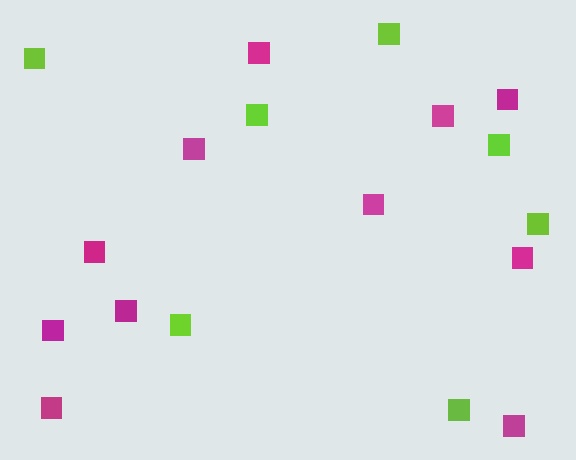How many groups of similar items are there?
There are 2 groups: one group of lime squares (7) and one group of magenta squares (11).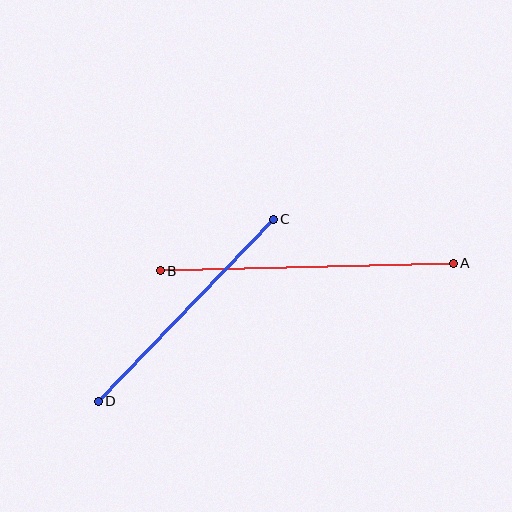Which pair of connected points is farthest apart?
Points A and B are farthest apart.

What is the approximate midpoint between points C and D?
The midpoint is at approximately (186, 310) pixels.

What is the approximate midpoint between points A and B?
The midpoint is at approximately (307, 267) pixels.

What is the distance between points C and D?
The distance is approximately 252 pixels.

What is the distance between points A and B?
The distance is approximately 293 pixels.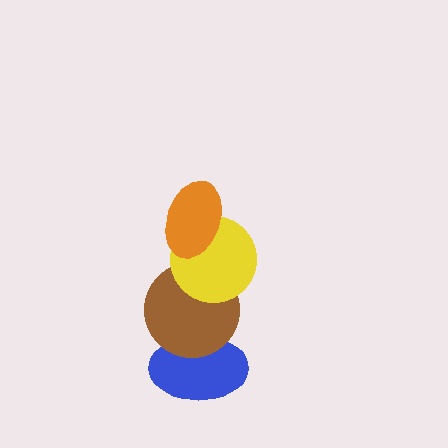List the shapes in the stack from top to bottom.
From top to bottom: the orange ellipse, the yellow circle, the brown circle, the blue ellipse.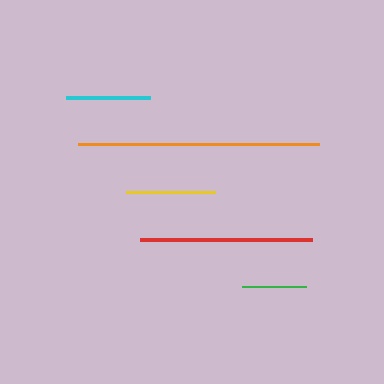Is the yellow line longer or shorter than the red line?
The red line is longer than the yellow line.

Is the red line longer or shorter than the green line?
The red line is longer than the green line.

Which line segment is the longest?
The orange line is the longest at approximately 241 pixels.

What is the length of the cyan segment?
The cyan segment is approximately 84 pixels long.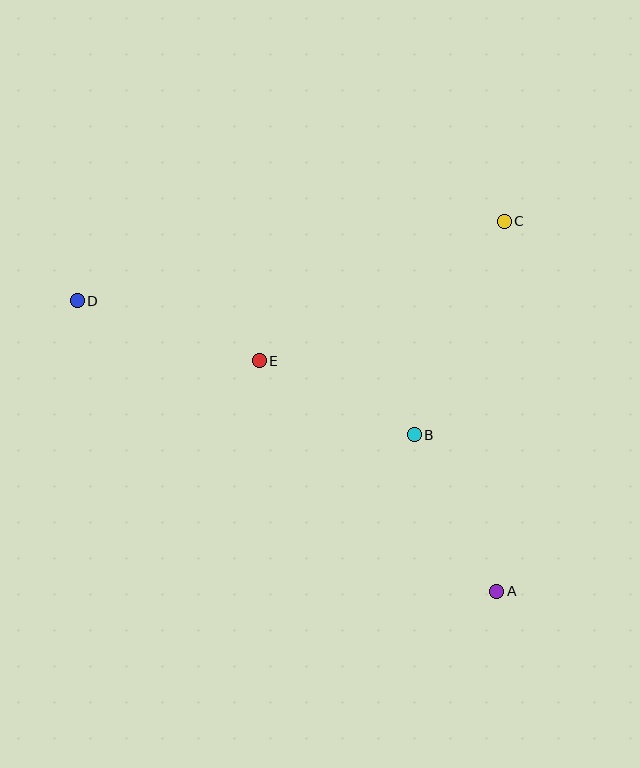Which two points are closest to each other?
Points B and E are closest to each other.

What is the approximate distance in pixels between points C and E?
The distance between C and E is approximately 282 pixels.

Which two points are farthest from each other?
Points A and D are farthest from each other.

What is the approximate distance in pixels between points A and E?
The distance between A and E is approximately 331 pixels.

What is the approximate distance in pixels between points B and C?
The distance between B and C is approximately 232 pixels.